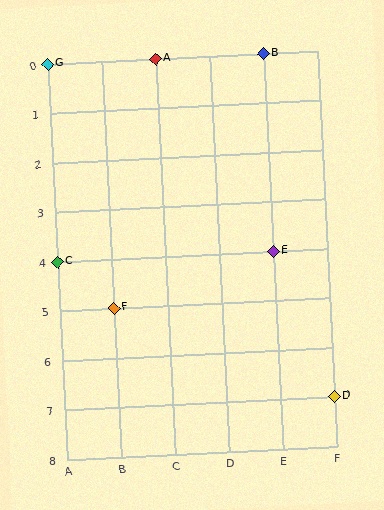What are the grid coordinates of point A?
Point A is at grid coordinates (C, 0).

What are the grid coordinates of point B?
Point B is at grid coordinates (E, 0).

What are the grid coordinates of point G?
Point G is at grid coordinates (A, 0).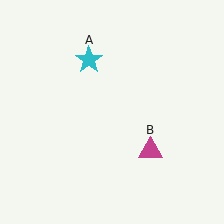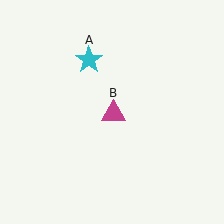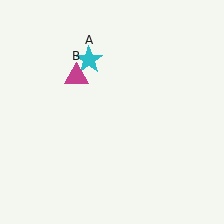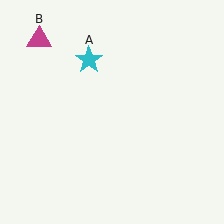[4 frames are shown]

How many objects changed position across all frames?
1 object changed position: magenta triangle (object B).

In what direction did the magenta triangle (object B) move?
The magenta triangle (object B) moved up and to the left.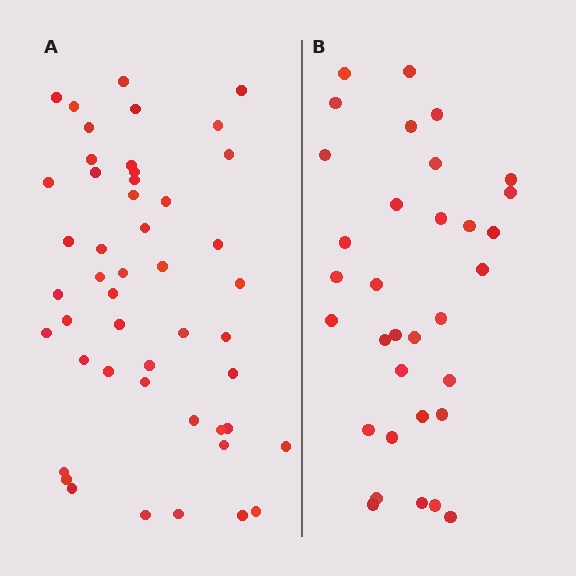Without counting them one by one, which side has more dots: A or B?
Region A (the left region) has more dots.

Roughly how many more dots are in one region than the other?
Region A has approximately 15 more dots than region B.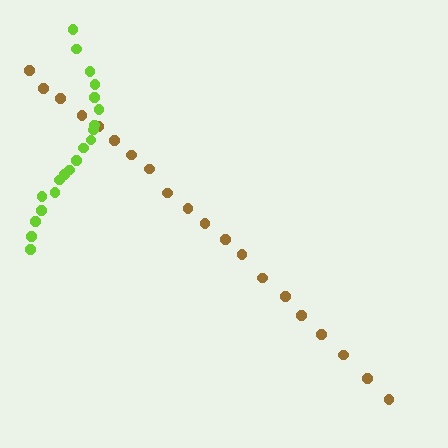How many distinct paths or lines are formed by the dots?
There are 2 distinct paths.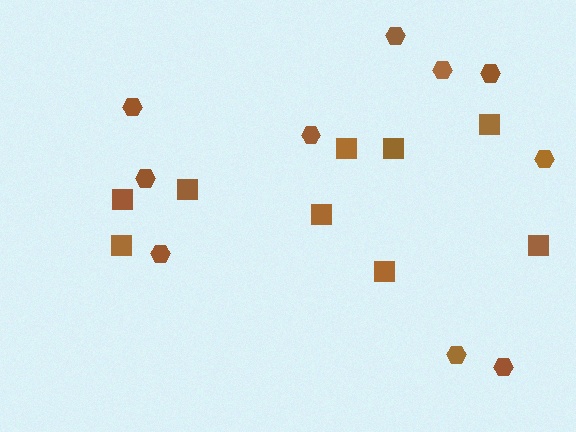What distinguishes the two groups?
There are 2 groups: one group of hexagons (10) and one group of squares (9).